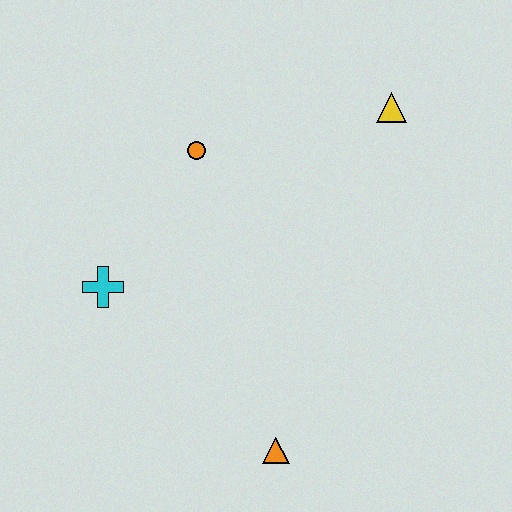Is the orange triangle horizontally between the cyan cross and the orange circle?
No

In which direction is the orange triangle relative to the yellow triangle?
The orange triangle is below the yellow triangle.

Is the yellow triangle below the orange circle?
No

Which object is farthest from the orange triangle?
The yellow triangle is farthest from the orange triangle.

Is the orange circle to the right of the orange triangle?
No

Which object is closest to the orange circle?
The cyan cross is closest to the orange circle.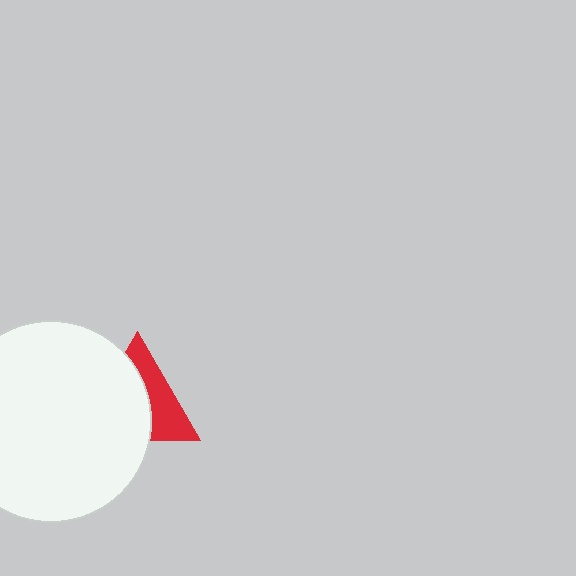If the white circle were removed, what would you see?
You would see the complete red triangle.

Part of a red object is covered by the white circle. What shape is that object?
It is a triangle.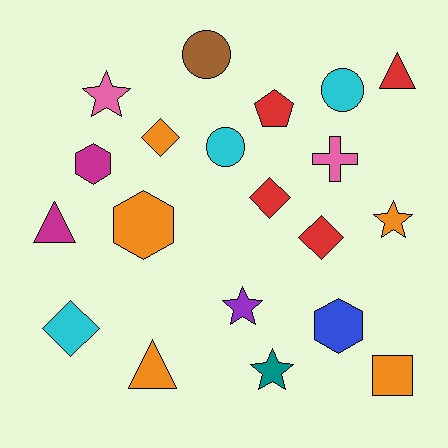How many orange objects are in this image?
There are 5 orange objects.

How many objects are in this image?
There are 20 objects.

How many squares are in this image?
There is 1 square.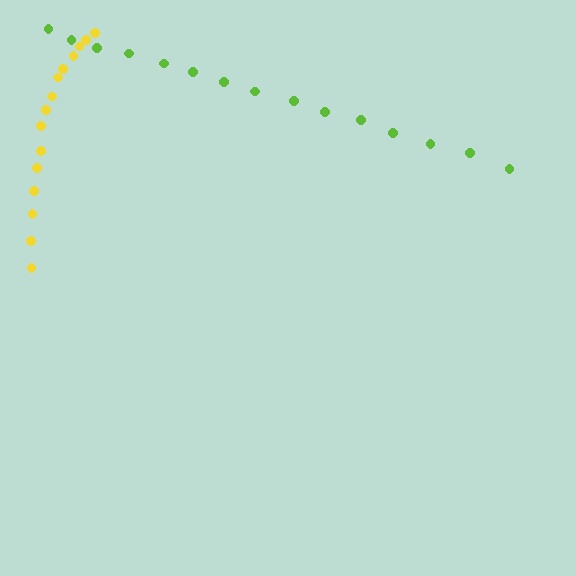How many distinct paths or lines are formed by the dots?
There are 2 distinct paths.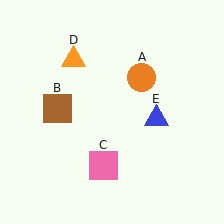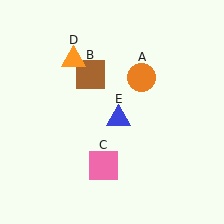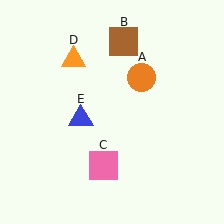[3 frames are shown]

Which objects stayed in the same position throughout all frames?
Orange circle (object A) and pink square (object C) and orange triangle (object D) remained stationary.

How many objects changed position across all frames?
2 objects changed position: brown square (object B), blue triangle (object E).